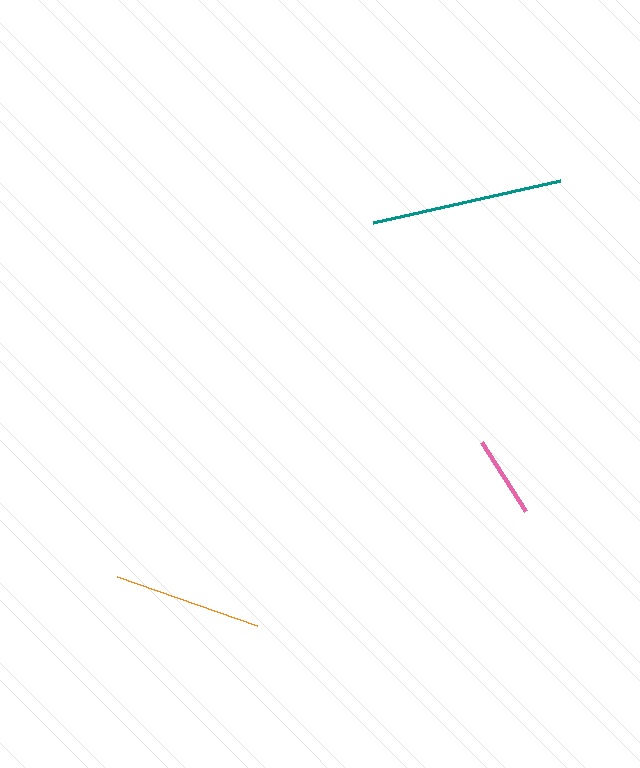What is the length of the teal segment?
The teal segment is approximately 192 pixels long.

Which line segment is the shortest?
The pink line is the shortest at approximately 81 pixels.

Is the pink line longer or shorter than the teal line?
The teal line is longer than the pink line.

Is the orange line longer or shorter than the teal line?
The teal line is longer than the orange line.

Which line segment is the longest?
The teal line is the longest at approximately 192 pixels.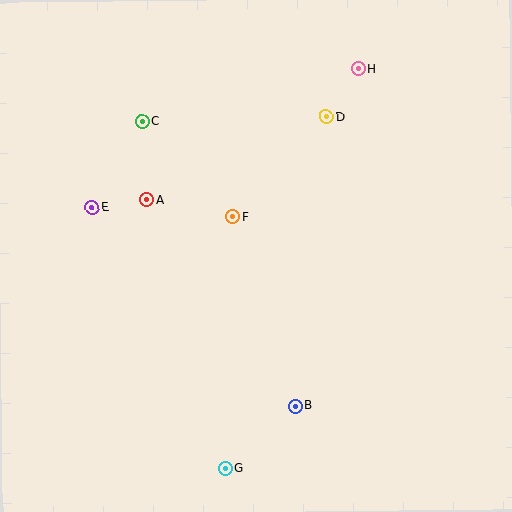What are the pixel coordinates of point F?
Point F is at (232, 217).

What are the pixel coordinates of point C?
Point C is at (142, 121).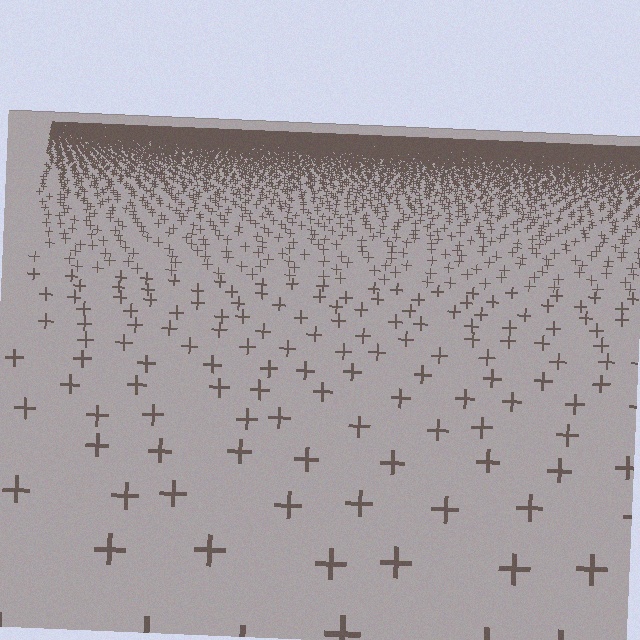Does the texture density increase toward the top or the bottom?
Density increases toward the top.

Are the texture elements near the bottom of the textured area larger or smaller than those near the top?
Larger. Near the bottom, elements are closer to the viewer and appear at a bigger on-screen size.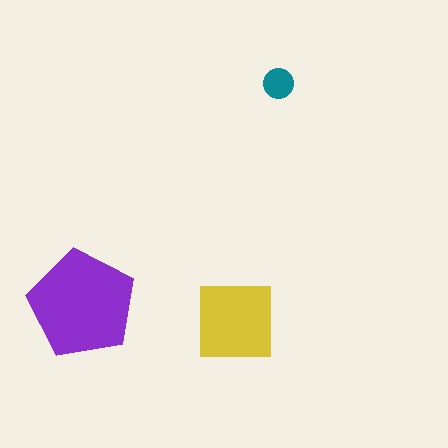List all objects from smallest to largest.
The teal circle, the yellow square, the purple pentagon.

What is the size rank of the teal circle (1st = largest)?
3rd.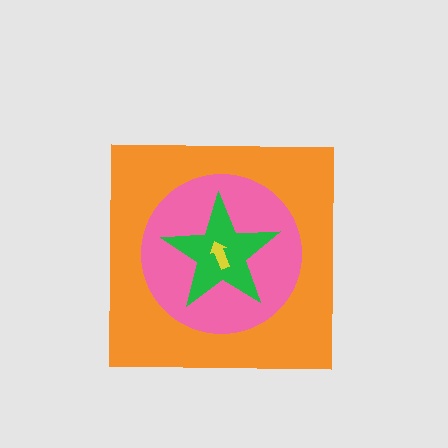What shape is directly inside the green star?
The yellow arrow.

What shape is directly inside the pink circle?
The green star.